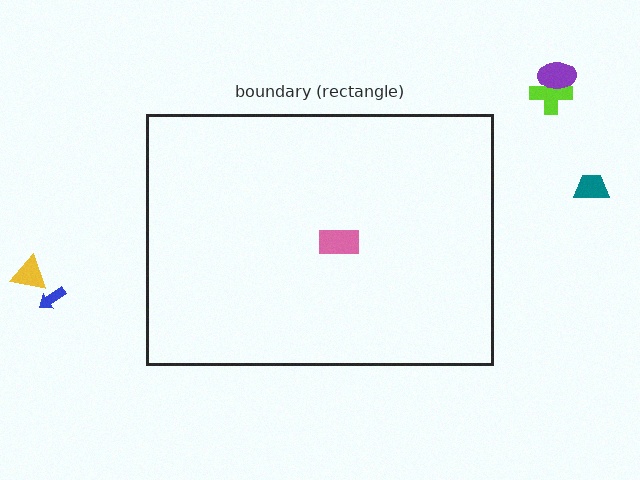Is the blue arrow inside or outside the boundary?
Outside.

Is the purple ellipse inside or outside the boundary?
Outside.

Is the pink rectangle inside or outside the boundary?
Inside.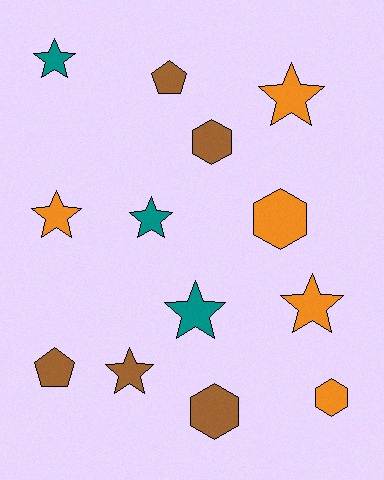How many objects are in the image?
There are 13 objects.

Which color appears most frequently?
Brown, with 5 objects.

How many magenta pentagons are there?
There are no magenta pentagons.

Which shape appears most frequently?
Star, with 7 objects.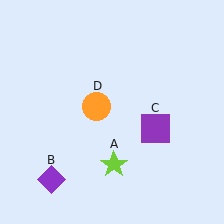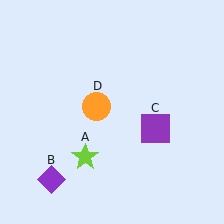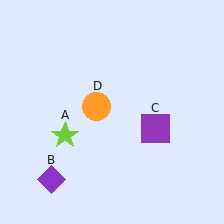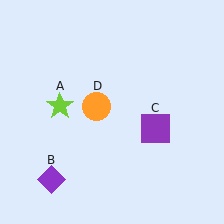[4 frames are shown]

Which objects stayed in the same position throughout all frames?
Purple diamond (object B) and purple square (object C) and orange circle (object D) remained stationary.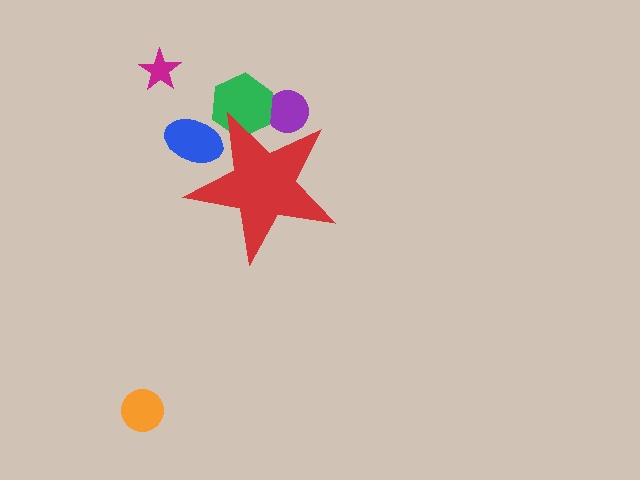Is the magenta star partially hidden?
No, the magenta star is fully visible.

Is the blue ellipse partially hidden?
Yes, the blue ellipse is partially hidden behind the red star.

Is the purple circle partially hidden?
Yes, the purple circle is partially hidden behind the red star.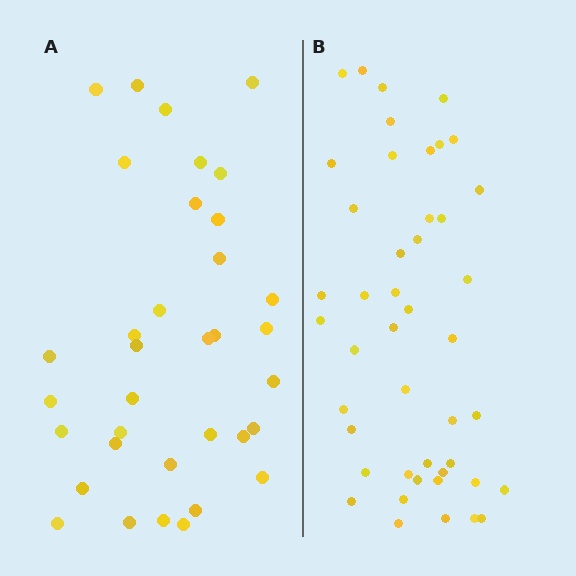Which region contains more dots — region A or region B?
Region B (the right region) has more dots.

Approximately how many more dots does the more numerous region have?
Region B has roughly 10 or so more dots than region A.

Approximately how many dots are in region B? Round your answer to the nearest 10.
About 40 dots. (The exact count is 45, which rounds to 40.)